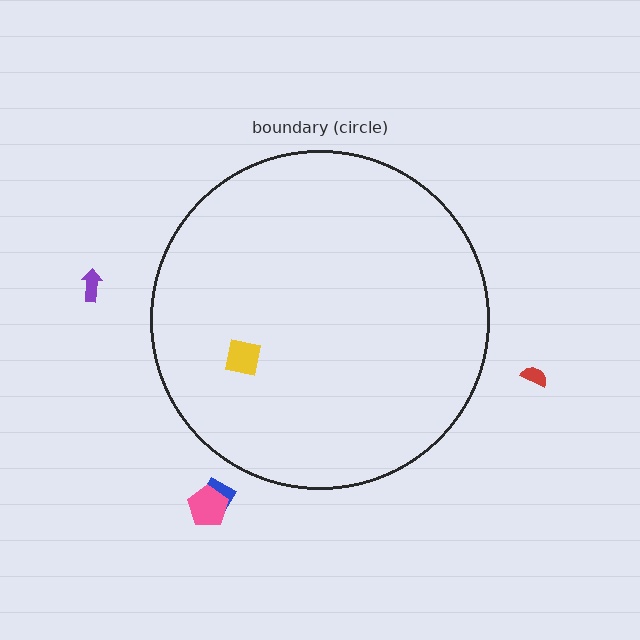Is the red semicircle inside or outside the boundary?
Outside.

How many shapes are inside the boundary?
1 inside, 4 outside.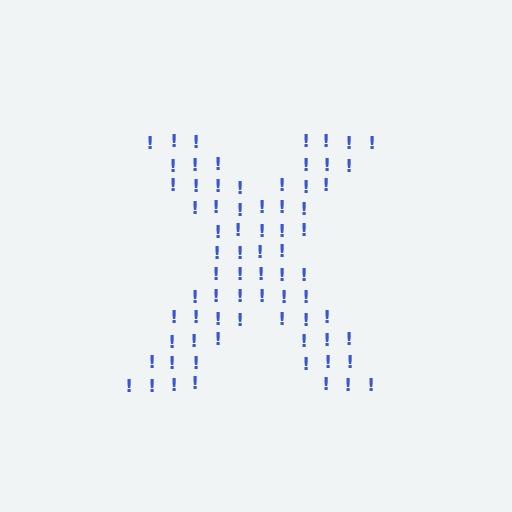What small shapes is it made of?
It is made of small exclamation marks.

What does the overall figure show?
The overall figure shows the letter X.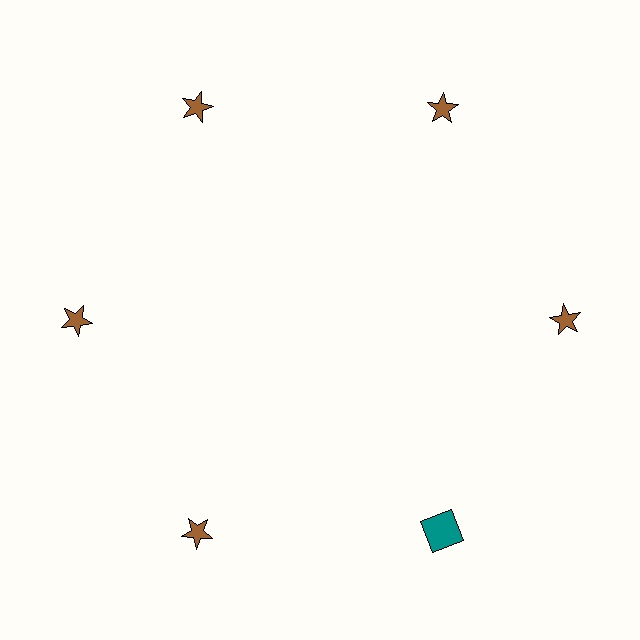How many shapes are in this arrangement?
There are 6 shapes arranged in a ring pattern.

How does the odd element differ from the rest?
It differs in both color (teal instead of brown) and shape (square instead of star).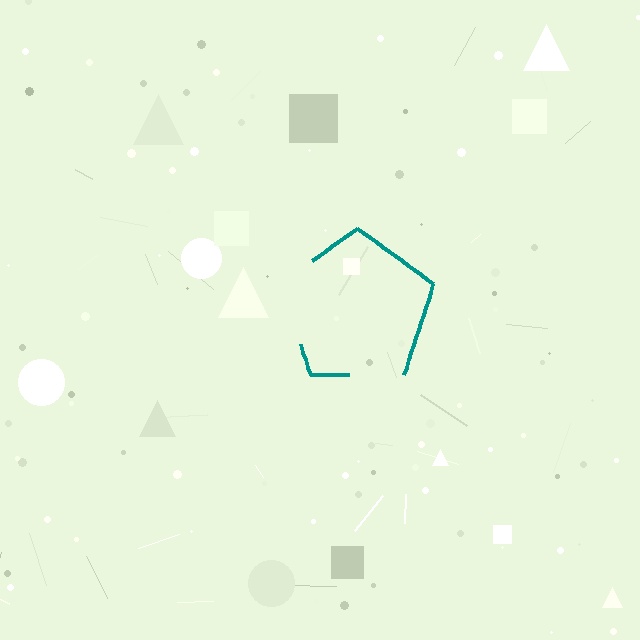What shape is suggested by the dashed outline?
The dashed outline suggests a pentagon.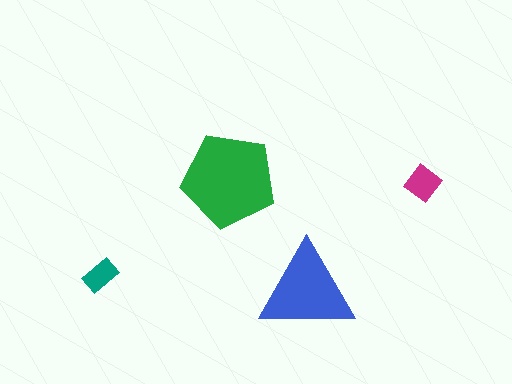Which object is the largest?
The green pentagon.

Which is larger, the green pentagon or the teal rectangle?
The green pentagon.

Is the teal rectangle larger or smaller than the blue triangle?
Smaller.